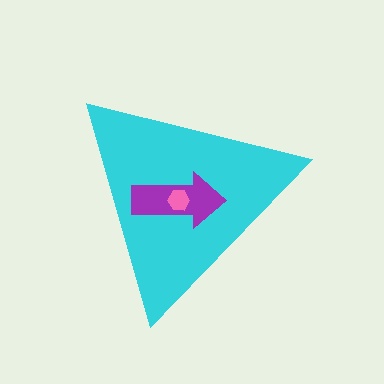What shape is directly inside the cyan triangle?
The purple arrow.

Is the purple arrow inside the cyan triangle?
Yes.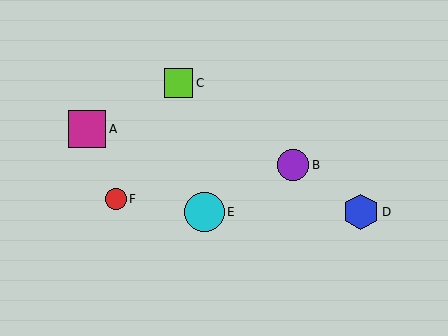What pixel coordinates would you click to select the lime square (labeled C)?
Click at (178, 83) to select the lime square C.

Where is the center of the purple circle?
The center of the purple circle is at (293, 165).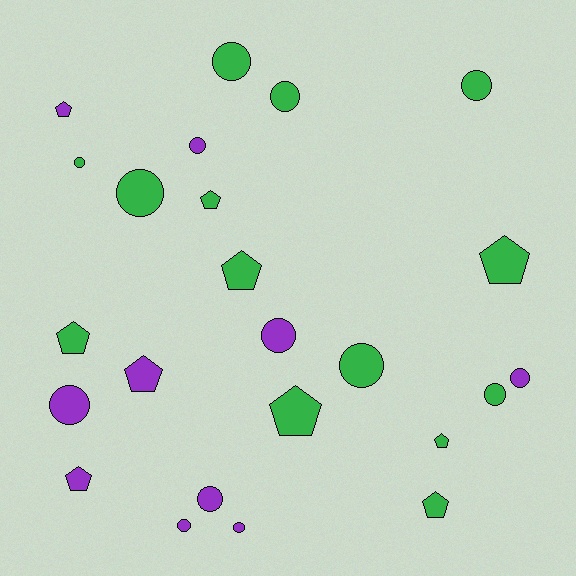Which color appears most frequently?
Green, with 14 objects.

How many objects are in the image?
There are 24 objects.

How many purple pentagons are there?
There are 3 purple pentagons.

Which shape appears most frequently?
Circle, with 14 objects.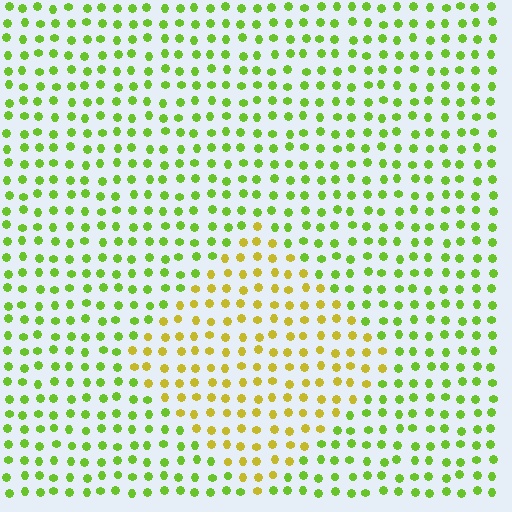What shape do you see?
I see a diamond.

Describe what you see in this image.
The image is filled with small lime elements in a uniform arrangement. A diamond-shaped region is visible where the elements are tinted to a slightly different hue, forming a subtle color boundary.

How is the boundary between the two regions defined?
The boundary is defined purely by a slight shift in hue (about 40 degrees). Spacing, size, and orientation are identical on both sides.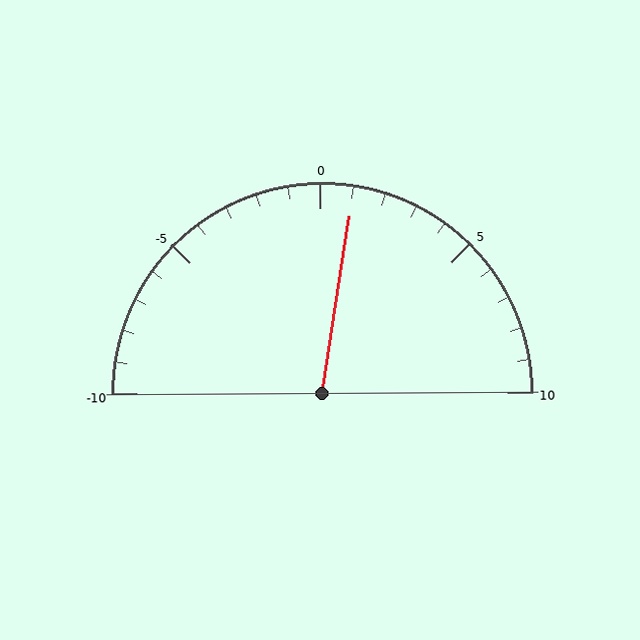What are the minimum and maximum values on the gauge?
The gauge ranges from -10 to 10.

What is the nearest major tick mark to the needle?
The nearest major tick mark is 0.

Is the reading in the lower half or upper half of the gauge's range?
The reading is in the upper half of the range (-10 to 10).